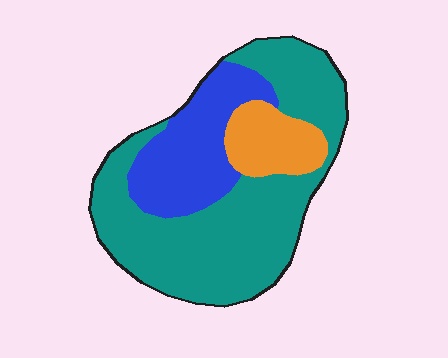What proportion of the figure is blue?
Blue covers roughly 25% of the figure.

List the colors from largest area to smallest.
From largest to smallest: teal, blue, orange.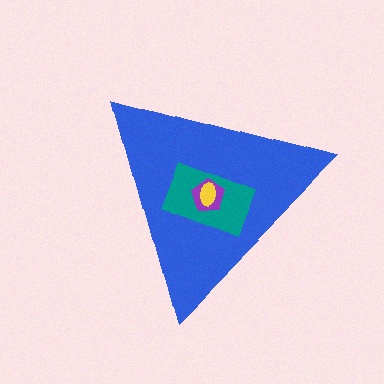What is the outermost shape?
The blue triangle.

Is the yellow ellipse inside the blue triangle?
Yes.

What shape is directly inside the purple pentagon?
The yellow ellipse.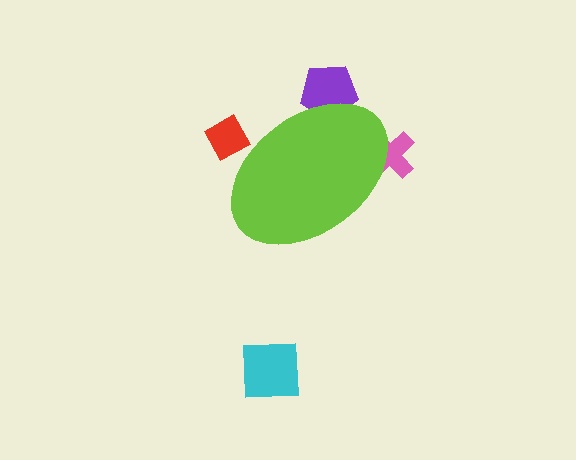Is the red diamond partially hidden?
Yes, the red diamond is partially hidden behind the lime ellipse.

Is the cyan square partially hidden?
No, the cyan square is fully visible.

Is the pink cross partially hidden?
Yes, the pink cross is partially hidden behind the lime ellipse.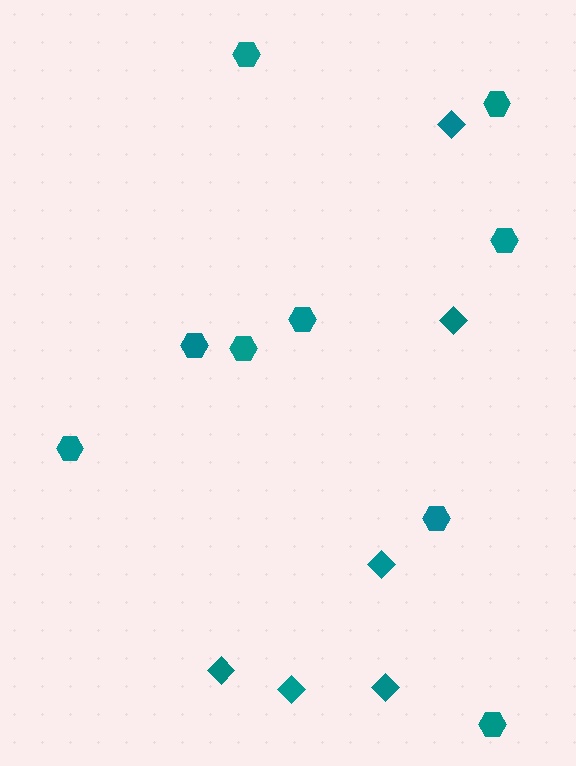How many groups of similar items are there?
There are 2 groups: one group of hexagons (9) and one group of diamonds (6).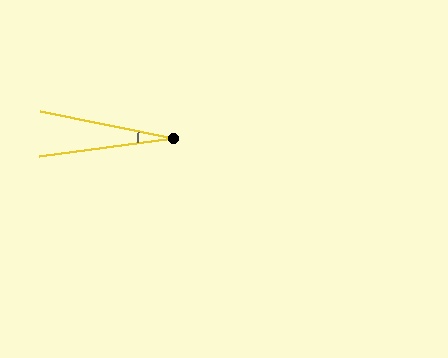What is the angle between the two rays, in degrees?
Approximately 19 degrees.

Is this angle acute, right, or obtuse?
It is acute.